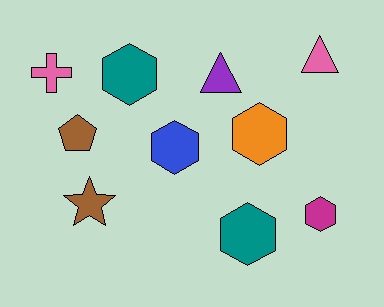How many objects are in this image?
There are 10 objects.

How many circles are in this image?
There are no circles.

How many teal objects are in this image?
There are 2 teal objects.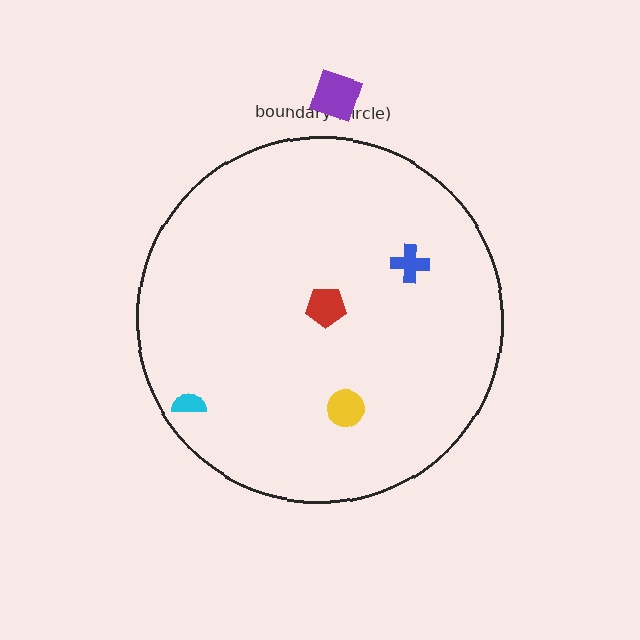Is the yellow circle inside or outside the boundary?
Inside.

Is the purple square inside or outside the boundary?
Outside.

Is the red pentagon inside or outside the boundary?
Inside.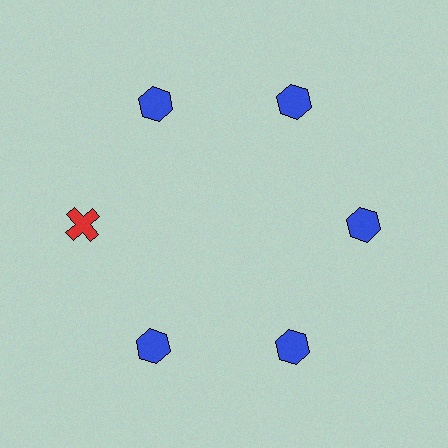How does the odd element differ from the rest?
It differs in both color (red instead of blue) and shape (cross instead of hexagon).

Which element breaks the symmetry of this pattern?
The red cross at roughly the 9 o'clock position breaks the symmetry. All other shapes are blue hexagons.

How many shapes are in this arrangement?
There are 6 shapes arranged in a ring pattern.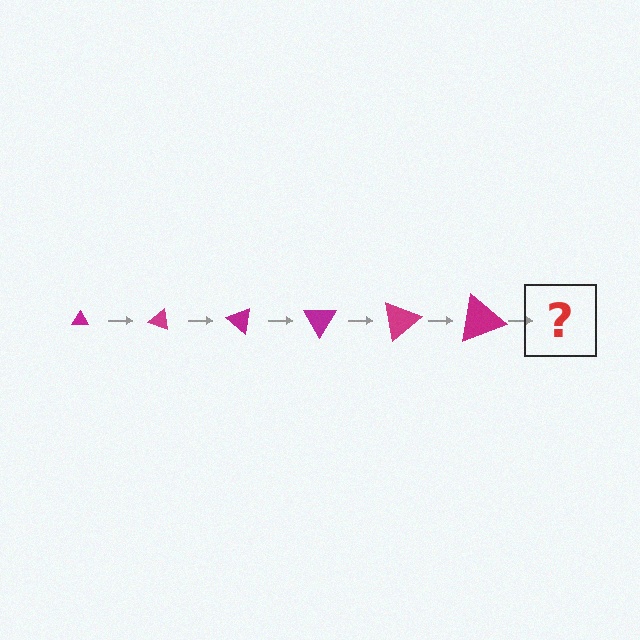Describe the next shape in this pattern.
It should be a triangle, larger than the previous one and rotated 120 degrees from the start.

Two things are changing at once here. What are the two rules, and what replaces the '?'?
The two rules are that the triangle grows larger each step and it rotates 20 degrees each step. The '?' should be a triangle, larger than the previous one and rotated 120 degrees from the start.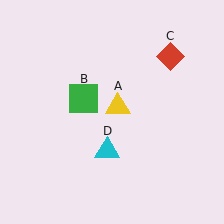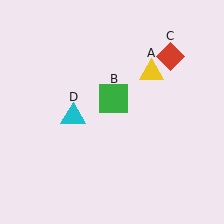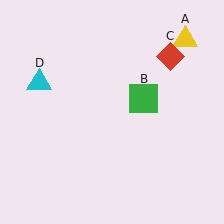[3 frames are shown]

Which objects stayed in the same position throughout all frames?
Red diamond (object C) remained stationary.